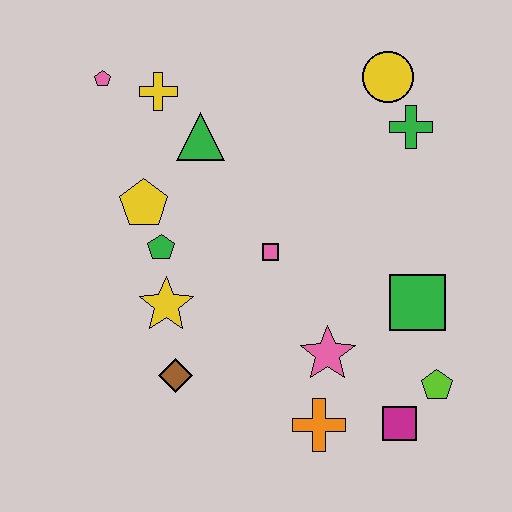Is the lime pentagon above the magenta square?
Yes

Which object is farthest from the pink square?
The pink pentagon is farthest from the pink square.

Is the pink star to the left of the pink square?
No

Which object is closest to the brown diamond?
The yellow star is closest to the brown diamond.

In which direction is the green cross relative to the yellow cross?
The green cross is to the right of the yellow cross.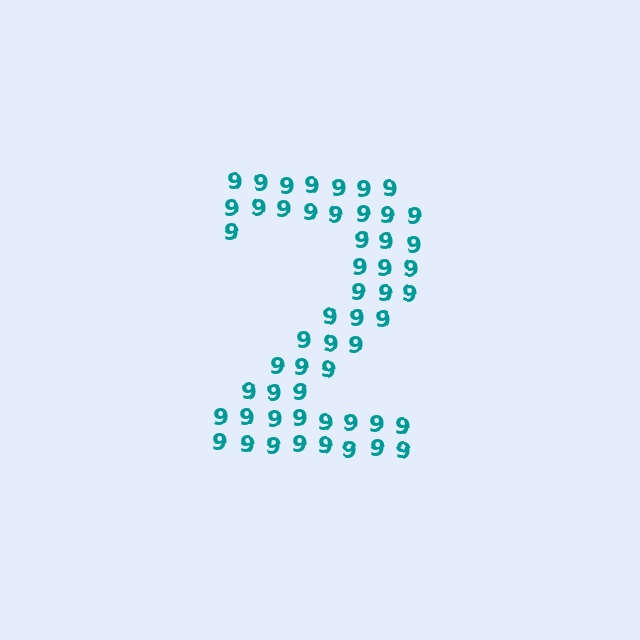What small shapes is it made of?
It is made of small digit 9's.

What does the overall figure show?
The overall figure shows the digit 2.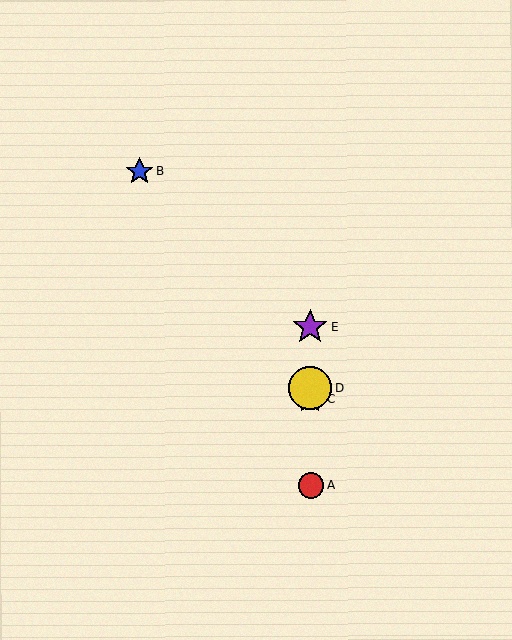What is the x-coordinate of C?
Object C is at x≈310.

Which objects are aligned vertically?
Objects A, C, D, E are aligned vertically.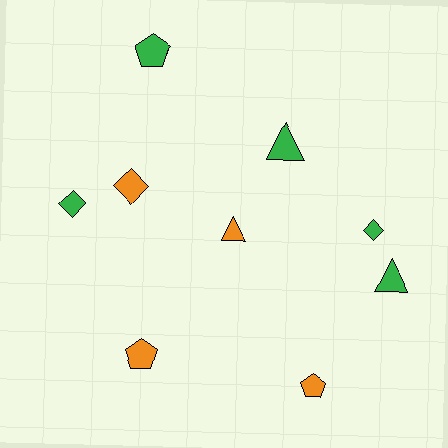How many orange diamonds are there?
There is 1 orange diamond.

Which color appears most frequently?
Green, with 5 objects.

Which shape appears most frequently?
Pentagon, with 3 objects.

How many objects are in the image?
There are 9 objects.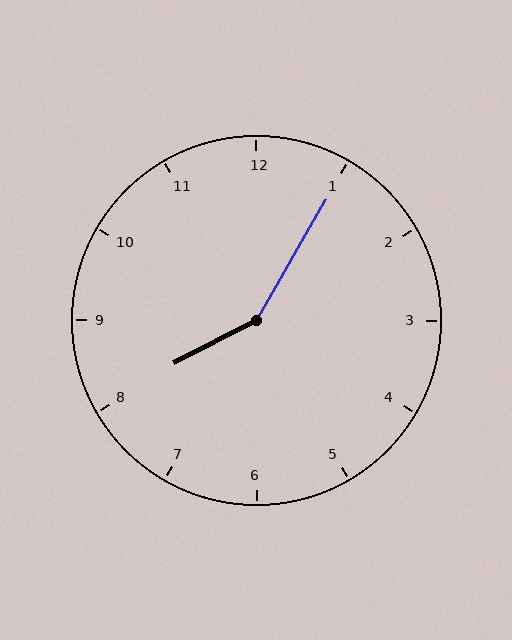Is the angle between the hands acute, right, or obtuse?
It is obtuse.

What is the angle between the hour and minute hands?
Approximately 148 degrees.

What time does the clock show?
8:05.